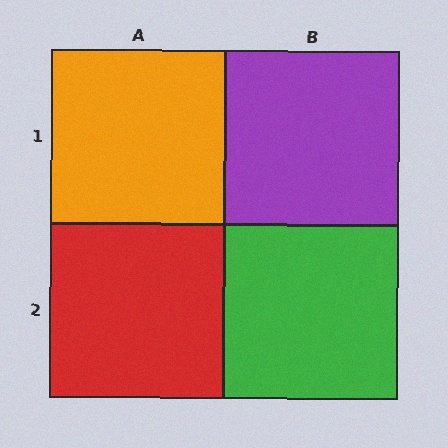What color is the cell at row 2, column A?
Red.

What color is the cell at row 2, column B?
Green.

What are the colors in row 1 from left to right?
Orange, purple.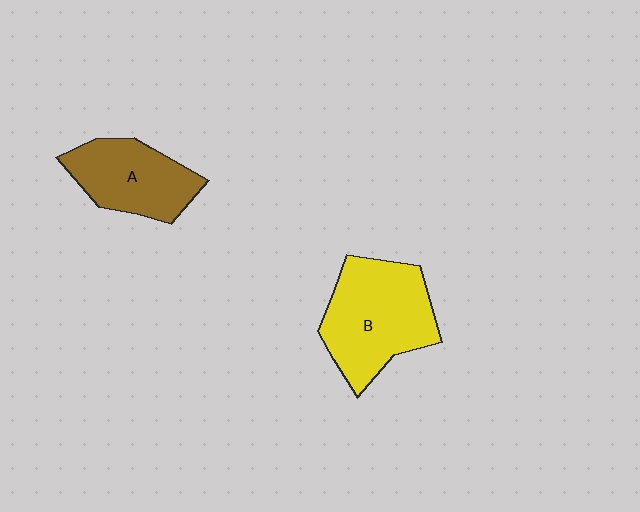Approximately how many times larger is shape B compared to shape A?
Approximately 1.4 times.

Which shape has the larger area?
Shape B (yellow).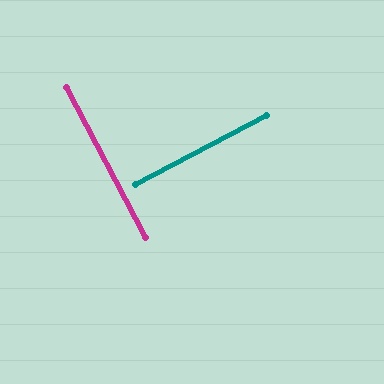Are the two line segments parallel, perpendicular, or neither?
Perpendicular — they meet at approximately 90°.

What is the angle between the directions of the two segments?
Approximately 90 degrees.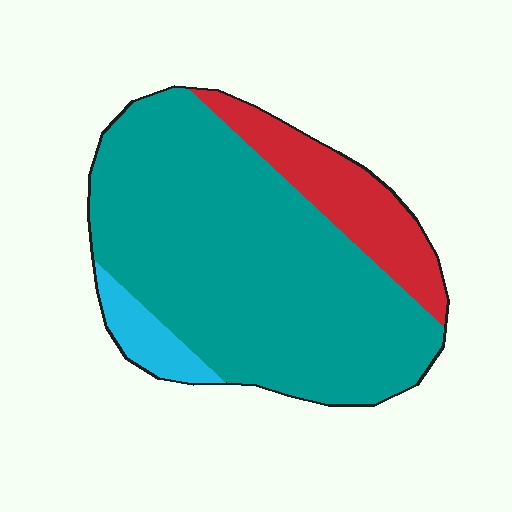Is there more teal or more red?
Teal.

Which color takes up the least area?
Cyan, at roughly 5%.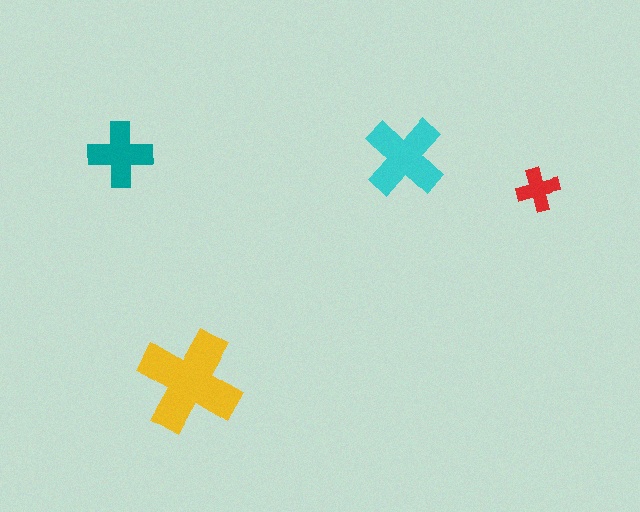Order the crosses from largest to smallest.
the yellow one, the cyan one, the teal one, the red one.